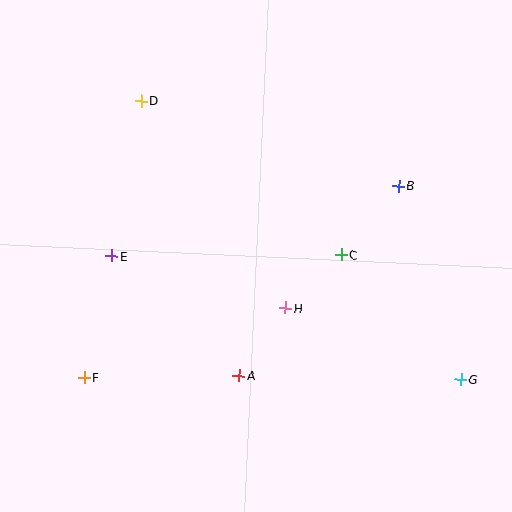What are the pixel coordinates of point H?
Point H is at (285, 308).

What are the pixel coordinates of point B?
Point B is at (398, 186).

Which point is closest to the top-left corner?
Point D is closest to the top-left corner.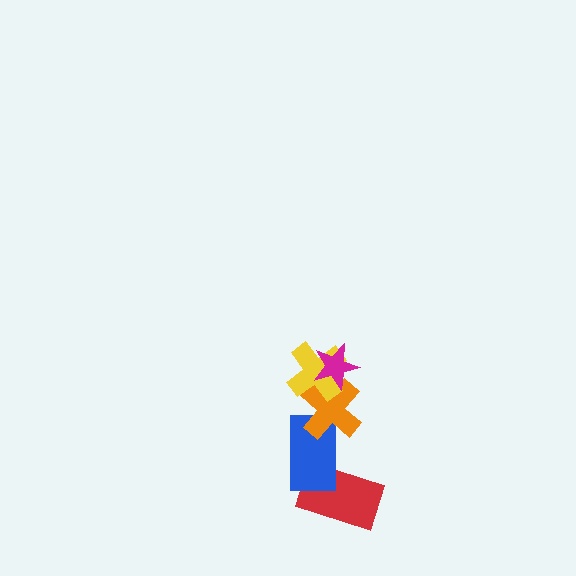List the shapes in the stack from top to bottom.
From top to bottom: the magenta star, the yellow cross, the orange cross, the blue rectangle, the red rectangle.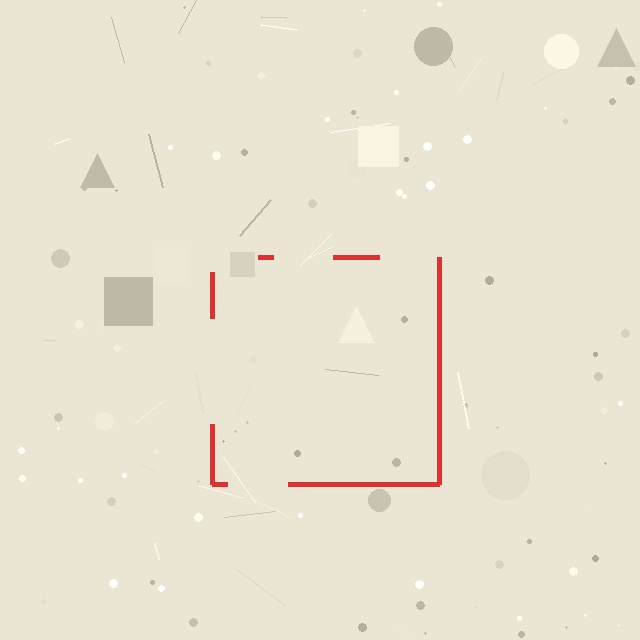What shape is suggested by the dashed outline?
The dashed outline suggests a square.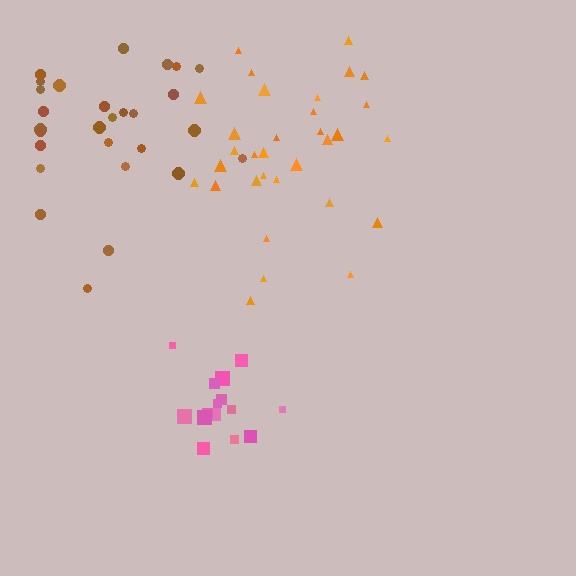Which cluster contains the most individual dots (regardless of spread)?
Orange (32).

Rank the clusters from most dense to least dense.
pink, orange, brown.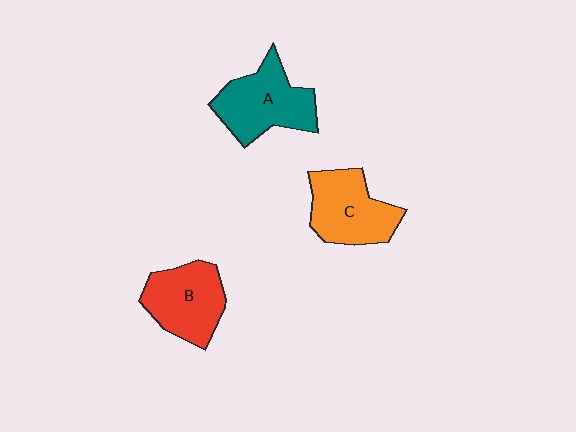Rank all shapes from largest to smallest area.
From largest to smallest: A (teal), C (orange), B (red).